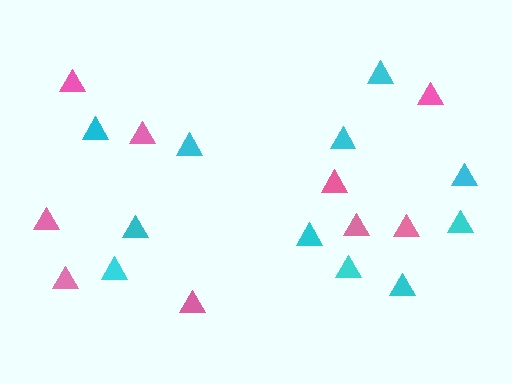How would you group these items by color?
There are 2 groups: one group of cyan triangles (11) and one group of pink triangles (9).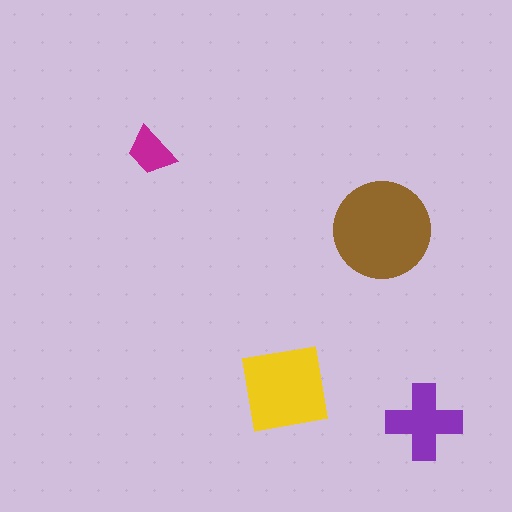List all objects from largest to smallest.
The brown circle, the yellow square, the purple cross, the magenta trapezoid.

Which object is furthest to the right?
The purple cross is rightmost.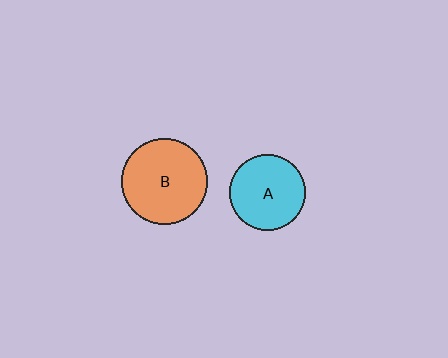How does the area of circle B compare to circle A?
Approximately 1.3 times.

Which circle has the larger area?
Circle B (orange).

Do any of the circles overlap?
No, none of the circles overlap.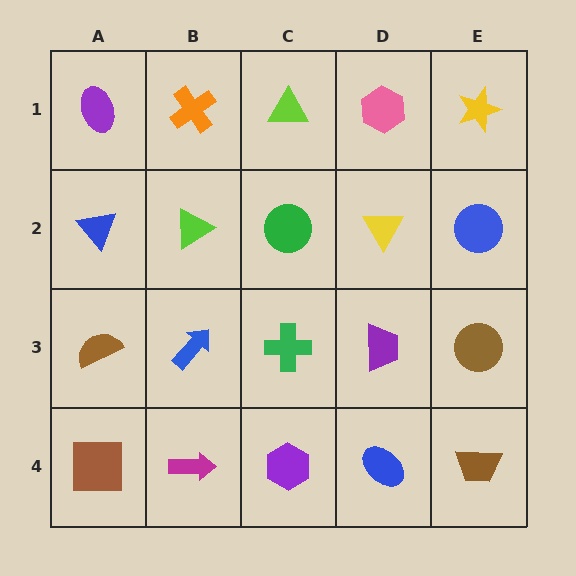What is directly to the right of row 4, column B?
A purple hexagon.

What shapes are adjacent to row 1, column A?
A blue triangle (row 2, column A), an orange cross (row 1, column B).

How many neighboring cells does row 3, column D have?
4.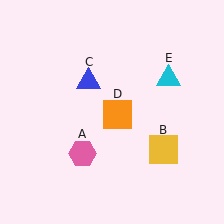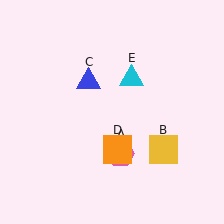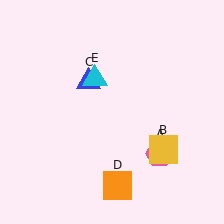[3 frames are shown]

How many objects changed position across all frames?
3 objects changed position: pink hexagon (object A), orange square (object D), cyan triangle (object E).